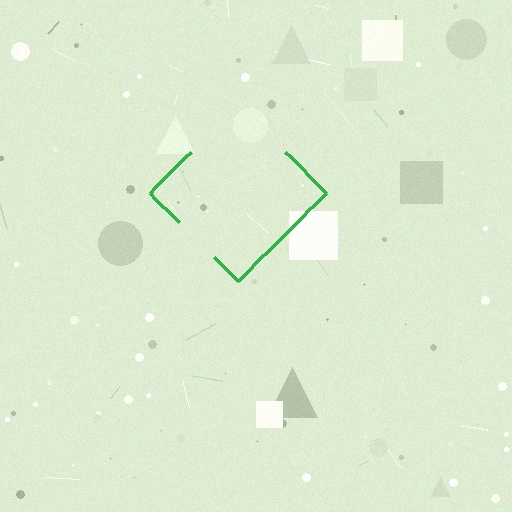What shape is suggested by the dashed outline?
The dashed outline suggests a diamond.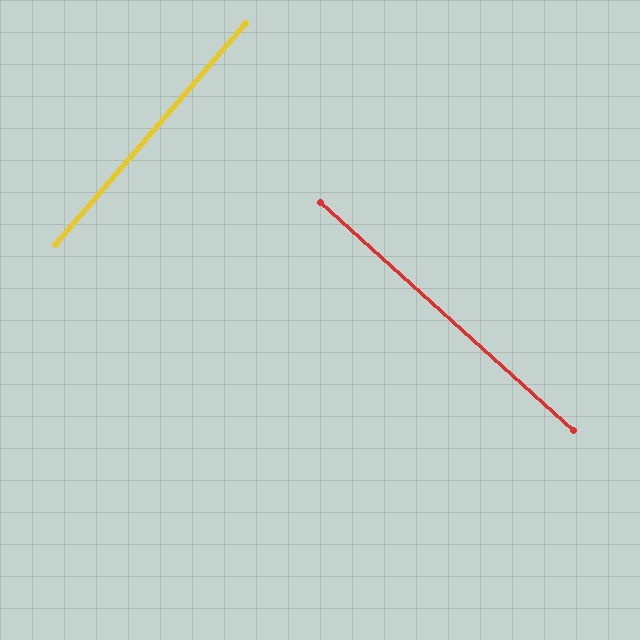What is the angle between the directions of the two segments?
Approximately 89 degrees.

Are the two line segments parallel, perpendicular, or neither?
Perpendicular — they meet at approximately 89°.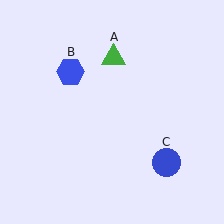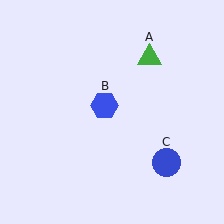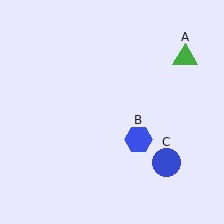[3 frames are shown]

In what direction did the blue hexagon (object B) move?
The blue hexagon (object B) moved down and to the right.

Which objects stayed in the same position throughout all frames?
Blue circle (object C) remained stationary.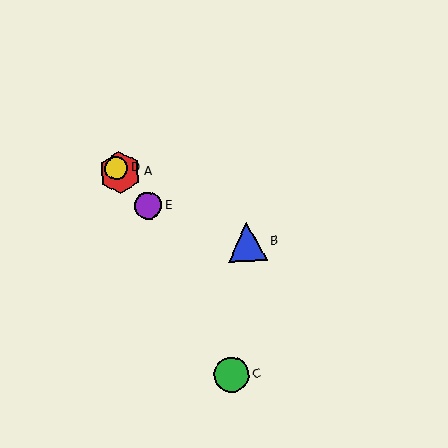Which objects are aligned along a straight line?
Objects A, D, E are aligned along a straight line.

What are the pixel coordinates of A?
Object A is at (120, 173).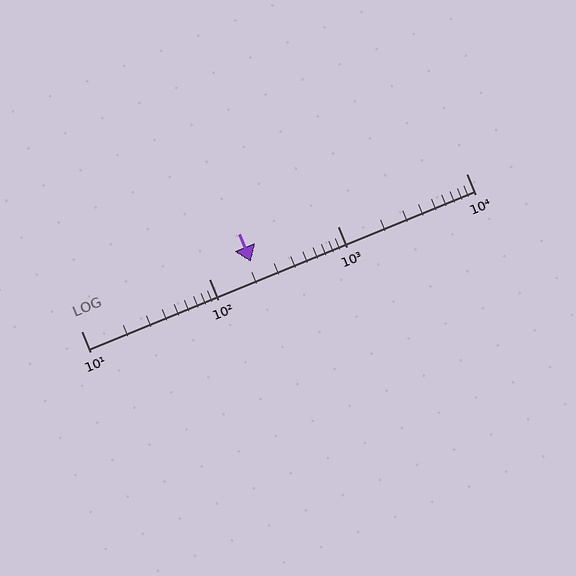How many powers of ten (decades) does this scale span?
The scale spans 3 decades, from 10 to 10000.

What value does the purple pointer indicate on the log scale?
The pointer indicates approximately 210.